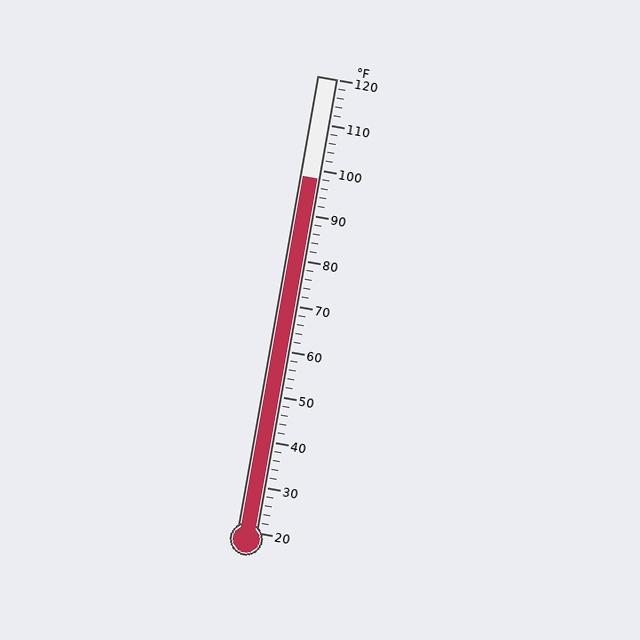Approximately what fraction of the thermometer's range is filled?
The thermometer is filled to approximately 80% of its range.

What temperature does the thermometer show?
The thermometer shows approximately 98°F.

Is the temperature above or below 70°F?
The temperature is above 70°F.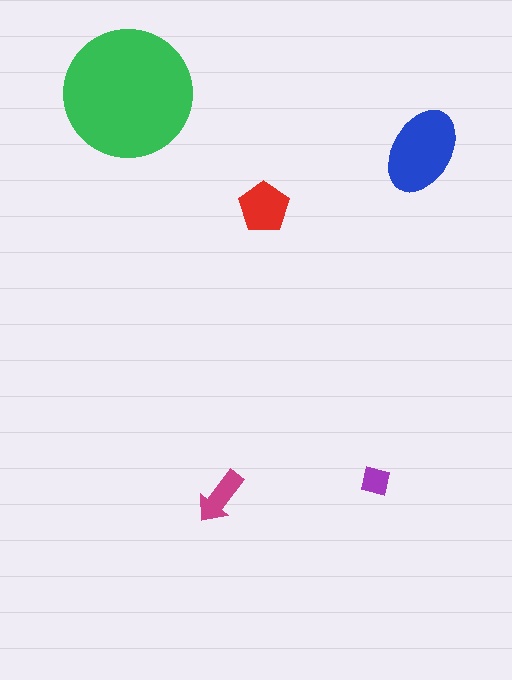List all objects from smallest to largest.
The purple square, the magenta arrow, the red pentagon, the blue ellipse, the green circle.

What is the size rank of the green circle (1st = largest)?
1st.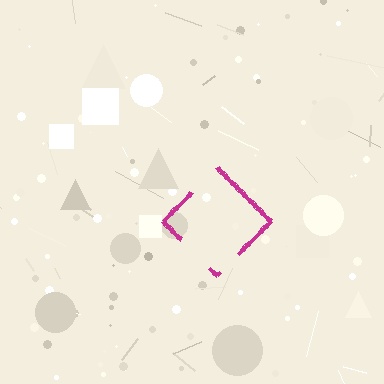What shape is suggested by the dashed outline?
The dashed outline suggests a diamond.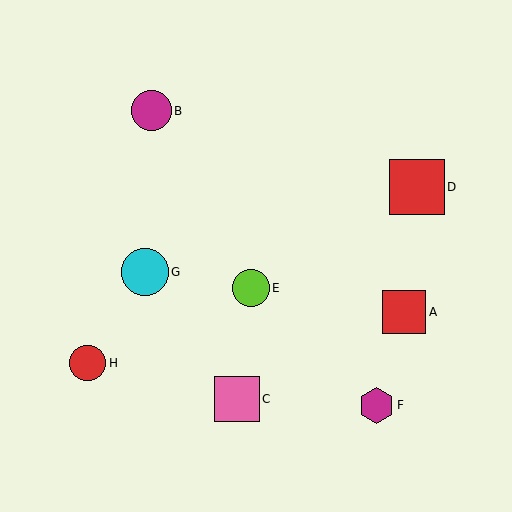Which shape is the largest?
The red square (labeled D) is the largest.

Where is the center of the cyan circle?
The center of the cyan circle is at (145, 272).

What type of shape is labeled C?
Shape C is a pink square.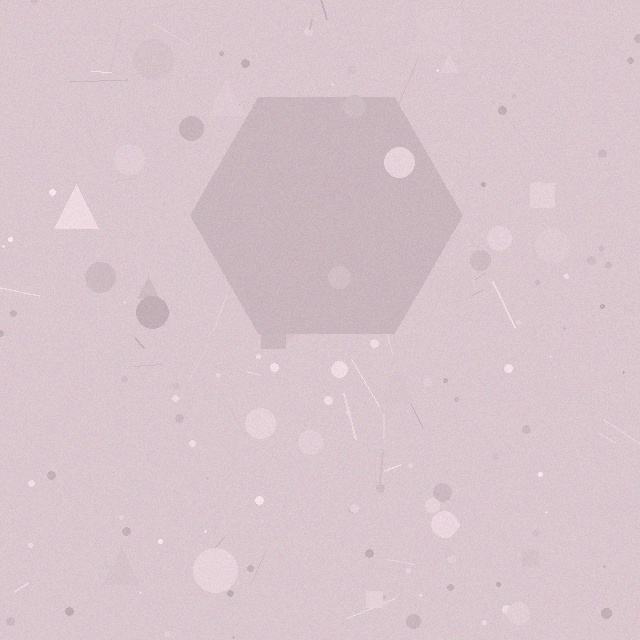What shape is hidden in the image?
A hexagon is hidden in the image.